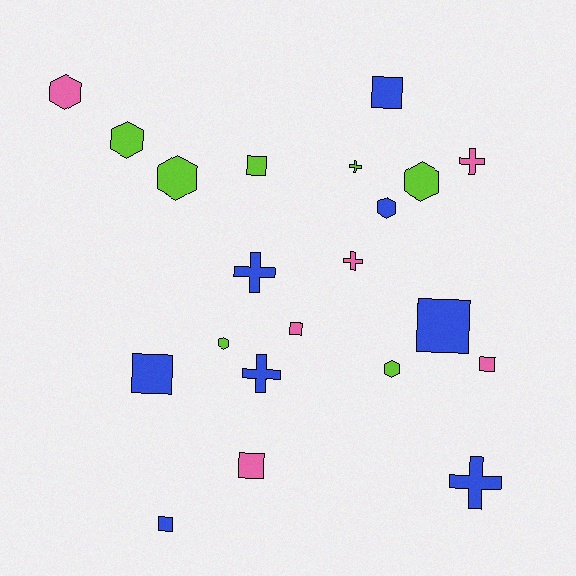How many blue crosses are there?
There are 3 blue crosses.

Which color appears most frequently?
Blue, with 8 objects.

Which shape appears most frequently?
Square, with 8 objects.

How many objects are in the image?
There are 21 objects.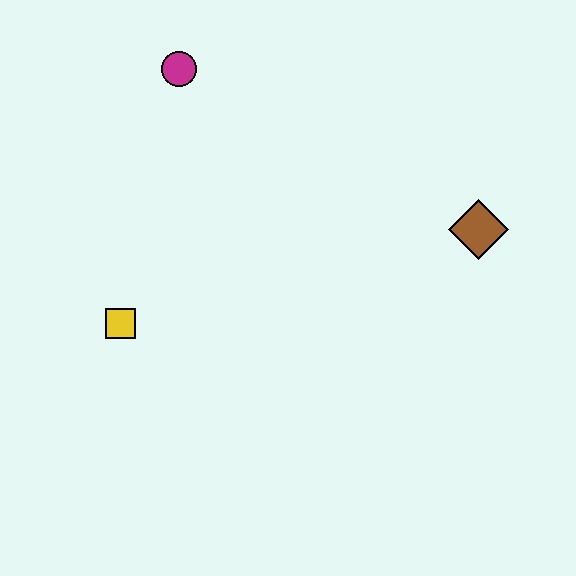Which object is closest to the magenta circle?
The yellow square is closest to the magenta circle.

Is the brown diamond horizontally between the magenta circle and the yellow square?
No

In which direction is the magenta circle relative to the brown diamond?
The magenta circle is to the left of the brown diamond.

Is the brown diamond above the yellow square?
Yes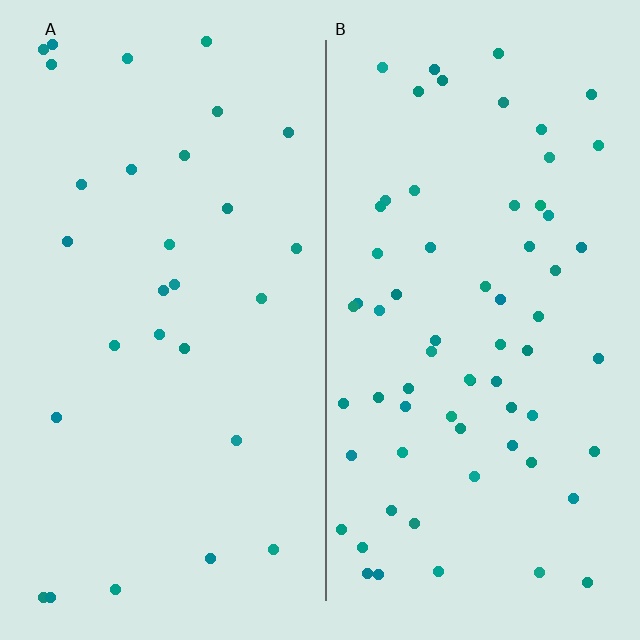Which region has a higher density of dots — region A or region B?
B (the right).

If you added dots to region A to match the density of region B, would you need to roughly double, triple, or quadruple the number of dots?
Approximately double.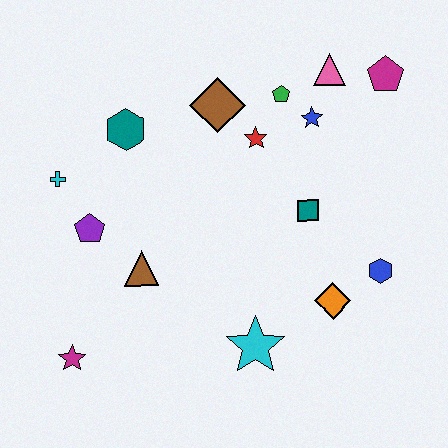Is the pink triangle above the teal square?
Yes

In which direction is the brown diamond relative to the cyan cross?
The brown diamond is to the right of the cyan cross.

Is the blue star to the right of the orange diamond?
No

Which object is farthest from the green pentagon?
The magenta star is farthest from the green pentagon.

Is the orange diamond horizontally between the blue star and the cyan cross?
No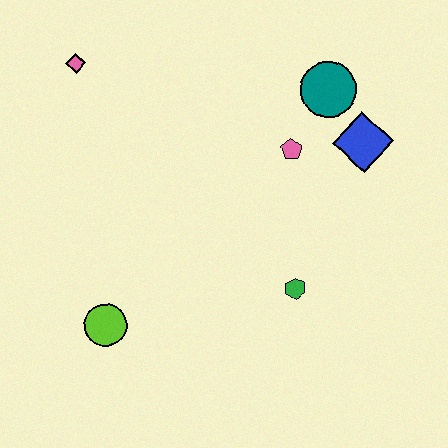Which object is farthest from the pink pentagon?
The lime circle is farthest from the pink pentagon.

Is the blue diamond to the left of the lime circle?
No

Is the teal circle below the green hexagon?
No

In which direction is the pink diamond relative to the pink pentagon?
The pink diamond is to the left of the pink pentagon.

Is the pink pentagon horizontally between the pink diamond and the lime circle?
No